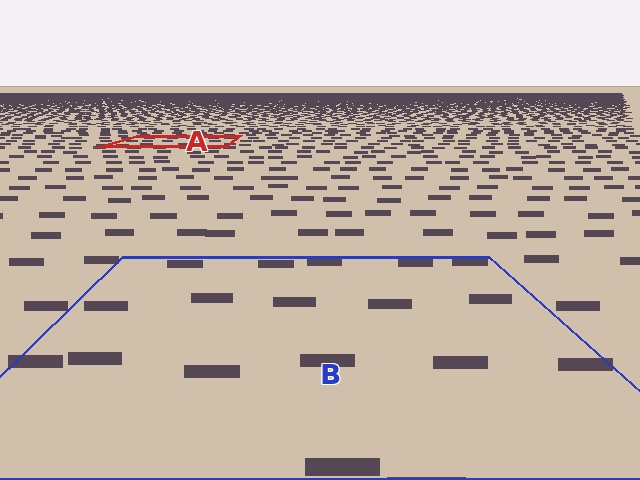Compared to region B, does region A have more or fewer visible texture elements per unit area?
Region A has more texture elements per unit area — they are packed more densely because it is farther away.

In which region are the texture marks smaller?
The texture marks are smaller in region A, because it is farther away.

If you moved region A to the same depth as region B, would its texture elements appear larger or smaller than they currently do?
They would appear larger. At a closer depth, the same texture elements are projected at a bigger on-screen size.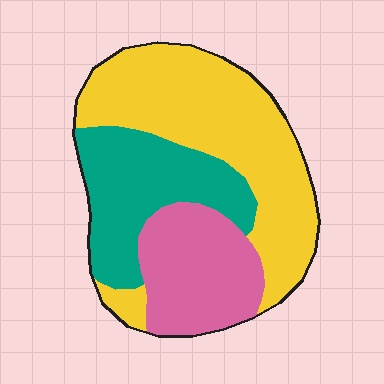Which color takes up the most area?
Yellow, at roughly 50%.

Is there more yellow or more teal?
Yellow.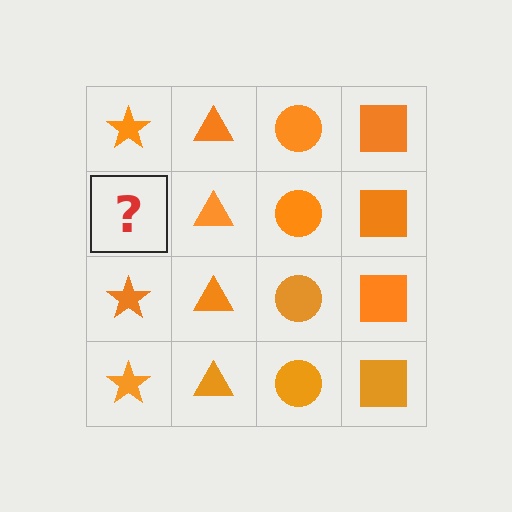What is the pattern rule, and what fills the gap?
The rule is that each column has a consistent shape. The gap should be filled with an orange star.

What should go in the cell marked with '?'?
The missing cell should contain an orange star.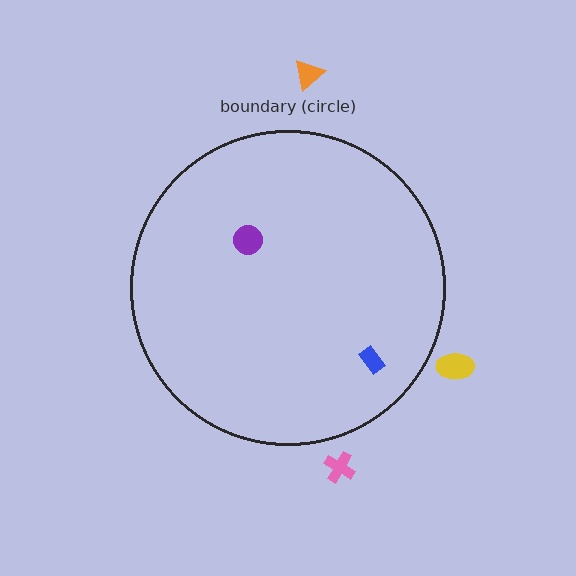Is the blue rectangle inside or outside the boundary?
Inside.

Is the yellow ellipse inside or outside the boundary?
Outside.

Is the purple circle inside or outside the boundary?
Inside.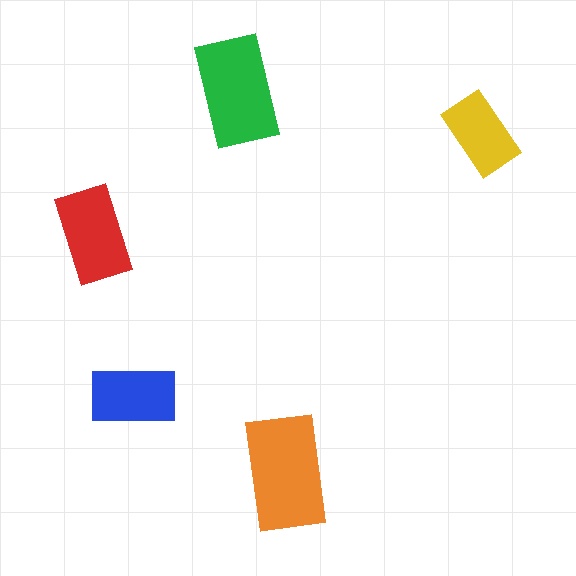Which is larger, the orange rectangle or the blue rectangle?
The orange one.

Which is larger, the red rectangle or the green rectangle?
The green one.